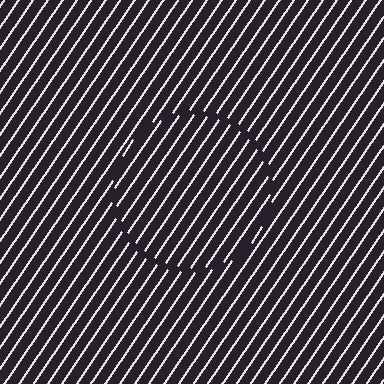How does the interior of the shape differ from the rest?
The interior of the shape contains the same grating, shifted by half a period — the contour is defined by the phase discontinuity where line-ends from the inner and outer gratings abut.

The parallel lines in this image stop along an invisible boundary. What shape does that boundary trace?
An illusory circle. The interior of the shape contains the same grating, shifted by half a period — the contour is defined by the phase discontinuity where line-ends from the inner and outer gratings abut.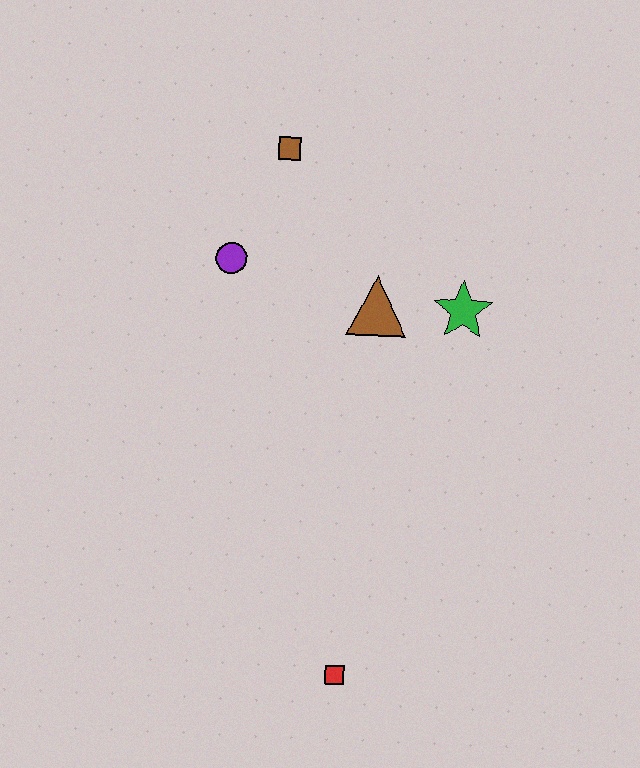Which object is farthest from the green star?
The red square is farthest from the green star.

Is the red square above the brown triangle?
No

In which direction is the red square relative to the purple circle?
The red square is below the purple circle.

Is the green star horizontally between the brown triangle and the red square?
No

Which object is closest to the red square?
The brown triangle is closest to the red square.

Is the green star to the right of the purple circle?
Yes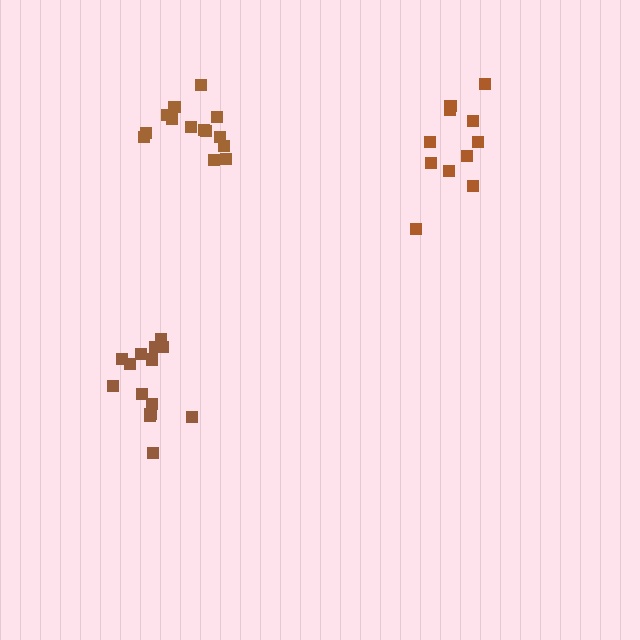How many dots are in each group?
Group 1: 14 dots, Group 2: 11 dots, Group 3: 14 dots (39 total).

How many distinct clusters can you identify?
There are 3 distinct clusters.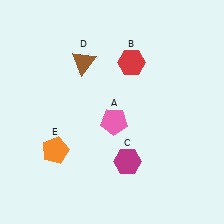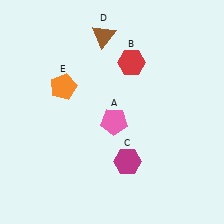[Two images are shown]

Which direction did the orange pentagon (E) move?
The orange pentagon (E) moved up.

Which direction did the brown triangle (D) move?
The brown triangle (D) moved up.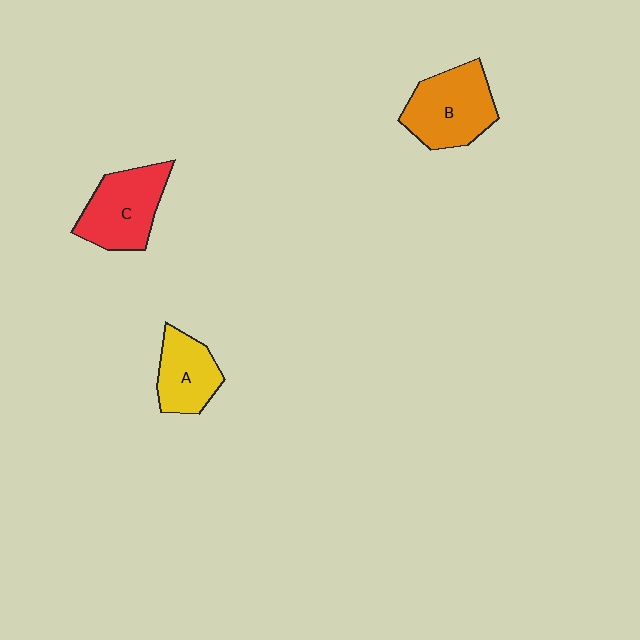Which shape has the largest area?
Shape B (orange).